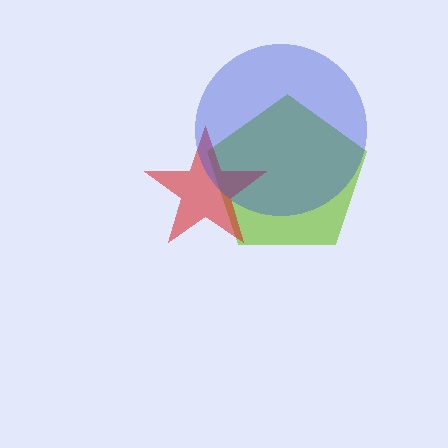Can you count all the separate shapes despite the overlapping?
Yes, there are 3 separate shapes.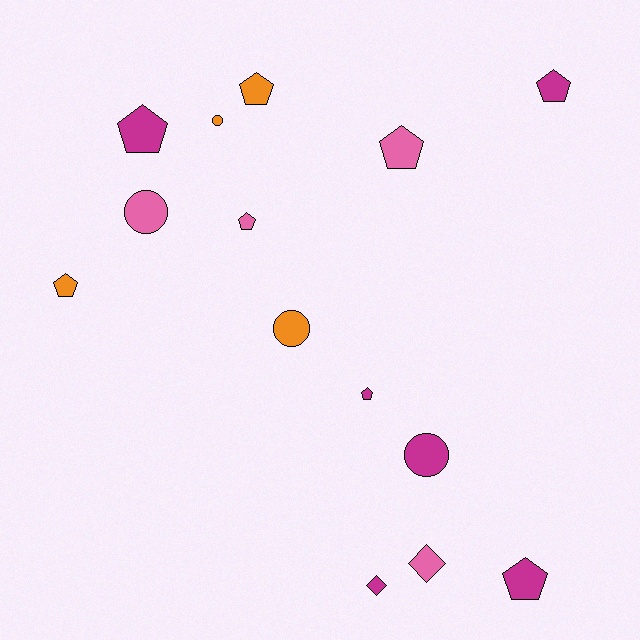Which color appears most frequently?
Magenta, with 6 objects.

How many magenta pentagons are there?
There are 4 magenta pentagons.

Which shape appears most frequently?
Pentagon, with 8 objects.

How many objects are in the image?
There are 14 objects.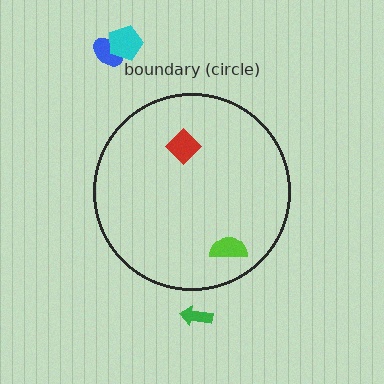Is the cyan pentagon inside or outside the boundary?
Outside.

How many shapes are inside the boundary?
2 inside, 3 outside.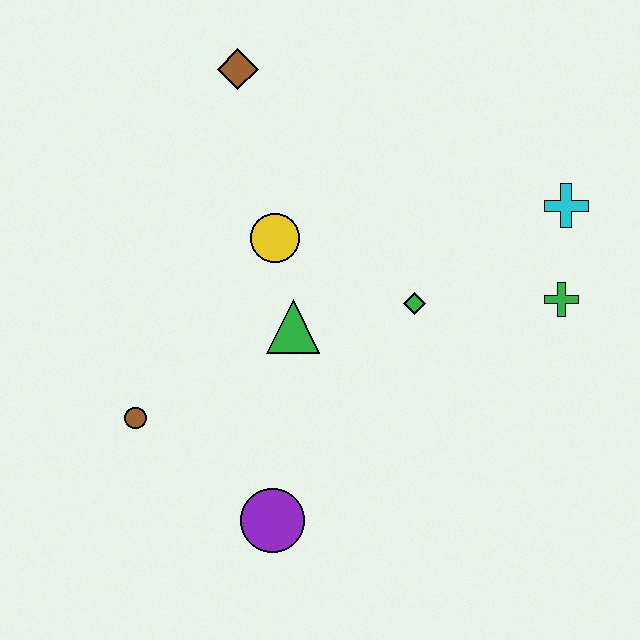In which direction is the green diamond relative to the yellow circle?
The green diamond is to the right of the yellow circle.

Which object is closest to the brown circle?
The purple circle is closest to the brown circle.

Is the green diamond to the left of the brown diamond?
No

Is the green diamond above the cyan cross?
No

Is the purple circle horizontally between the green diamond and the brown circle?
Yes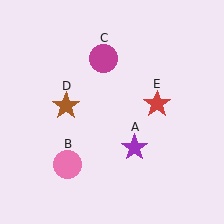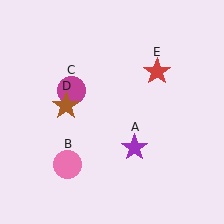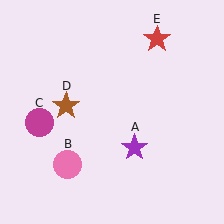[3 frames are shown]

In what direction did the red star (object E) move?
The red star (object E) moved up.